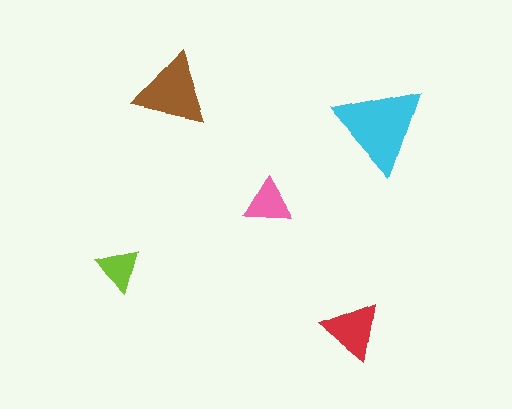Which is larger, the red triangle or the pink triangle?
The red one.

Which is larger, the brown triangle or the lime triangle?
The brown one.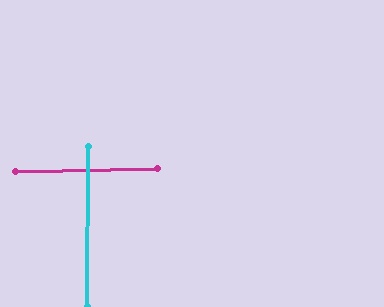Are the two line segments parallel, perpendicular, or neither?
Perpendicular — they meet at approximately 89°.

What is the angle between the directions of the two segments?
Approximately 89 degrees.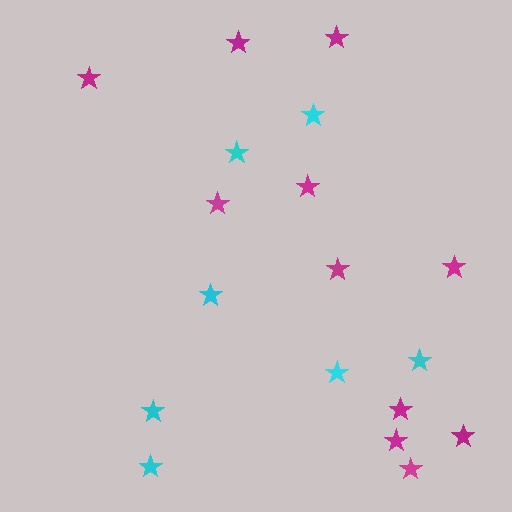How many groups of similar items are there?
There are 2 groups: one group of magenta stars (11) and one group of cyan stars (7).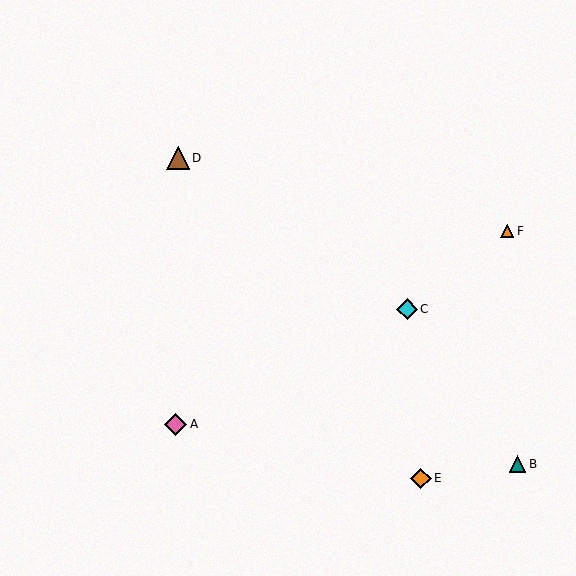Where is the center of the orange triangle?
The center of the orange triangle is at (507, 231).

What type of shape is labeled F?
Shape F is an orange triangle.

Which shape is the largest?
The brown triangle (labeled D) is the largest.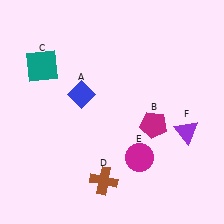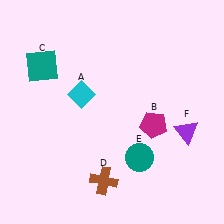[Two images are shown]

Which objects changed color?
A changed from blue to cyan. E changed from magenta to teal.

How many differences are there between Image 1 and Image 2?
There are 2 differences between the two images.